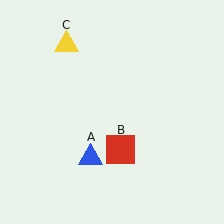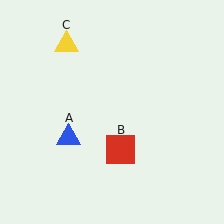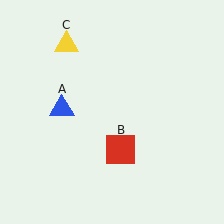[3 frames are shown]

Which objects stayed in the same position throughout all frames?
Red square (object B) and yellow triangle (object C) remained stationary.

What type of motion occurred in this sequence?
The blue triangle (object A) rotated clockwise around the center of the scene.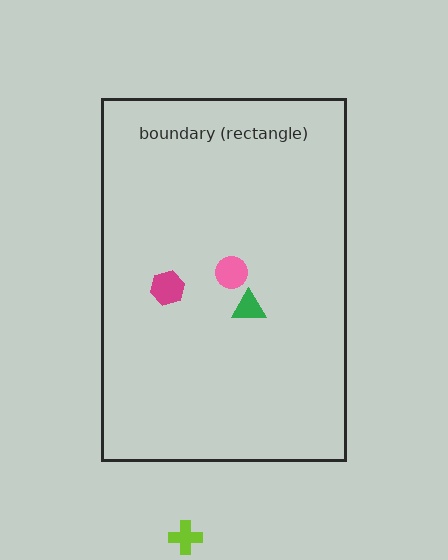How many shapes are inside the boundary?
3 inside, 1 outside.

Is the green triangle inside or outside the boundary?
Inside.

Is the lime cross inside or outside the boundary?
Outside.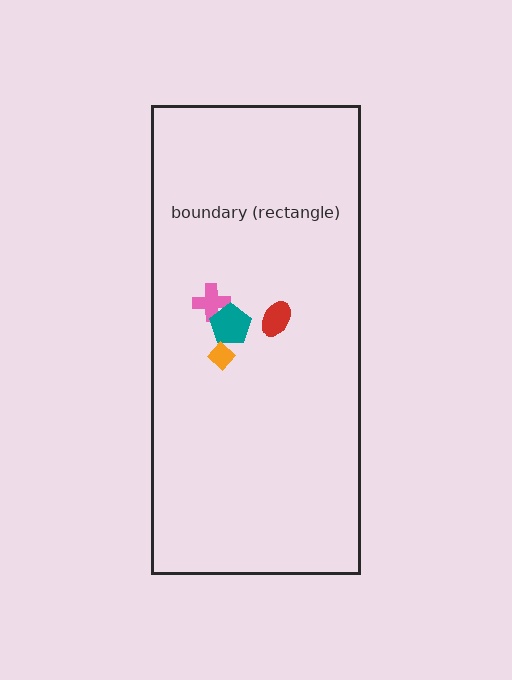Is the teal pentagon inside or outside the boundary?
Inside.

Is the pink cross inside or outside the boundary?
Inside.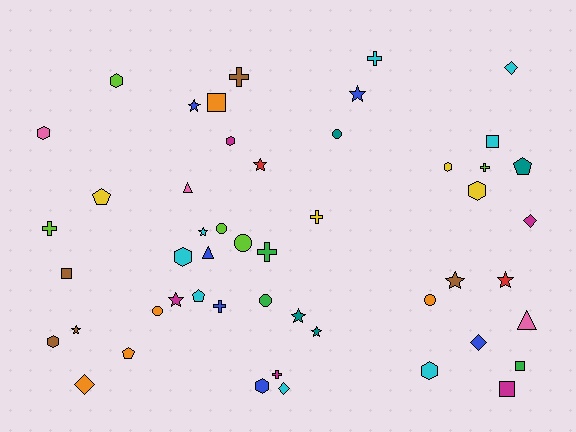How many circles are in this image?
There are 6 circles.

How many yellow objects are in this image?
There are 4 yellow objects.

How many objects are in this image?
There are 50 objects.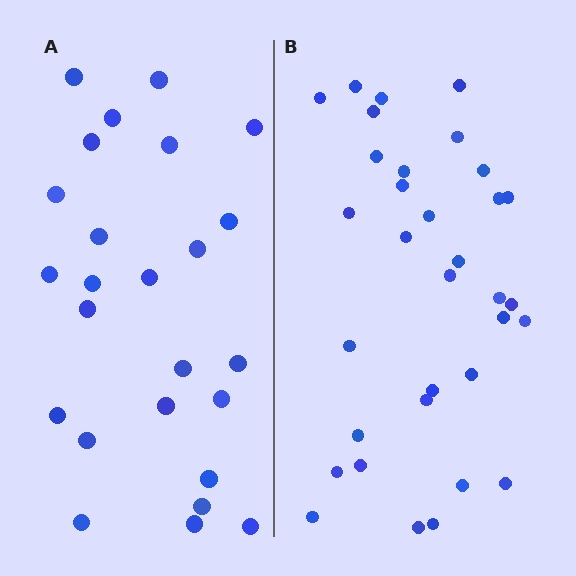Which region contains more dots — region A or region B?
Region B (the right region) has more dots.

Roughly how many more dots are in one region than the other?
Region B has roughly 8 or so more dots than region A.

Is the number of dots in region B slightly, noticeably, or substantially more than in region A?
Region B has noticeably more, but not dramatically so. The ratio is roughly 1.3 to 1.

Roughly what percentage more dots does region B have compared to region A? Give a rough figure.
About 30% more.